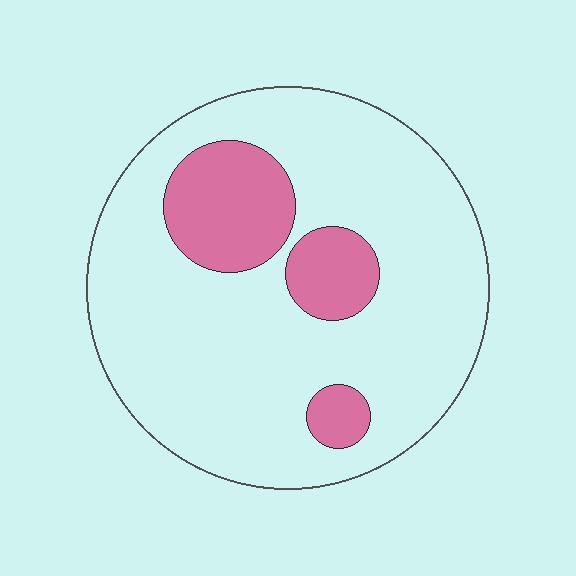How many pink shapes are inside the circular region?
3.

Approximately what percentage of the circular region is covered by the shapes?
Approximately 20%.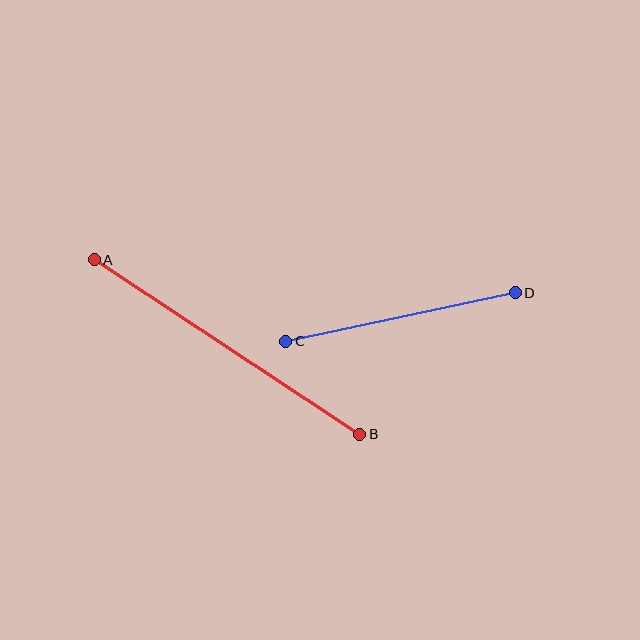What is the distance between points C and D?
The distance is approximately 234 pixels.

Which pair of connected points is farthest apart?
Points A and B are farthest apart.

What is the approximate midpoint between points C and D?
The midpoint is at approximately (400, 317) pixels.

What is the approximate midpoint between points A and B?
The midpoint is at approximately (227, 347) pixels.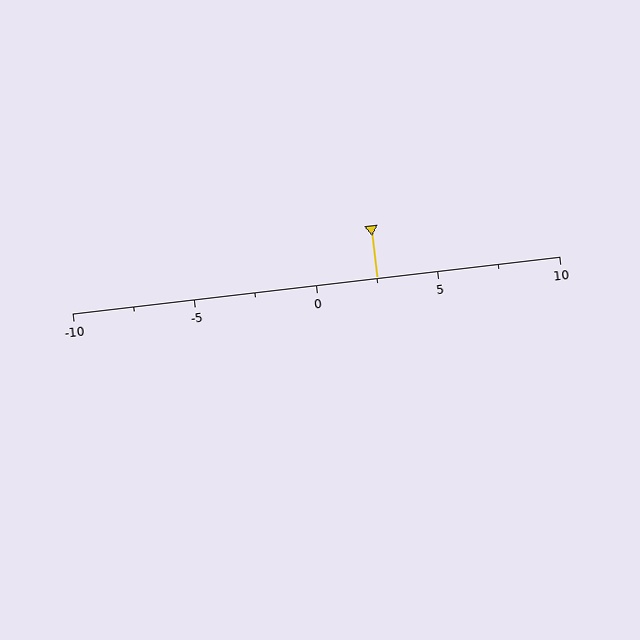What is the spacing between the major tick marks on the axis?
The major ticks are spaced 5 apart.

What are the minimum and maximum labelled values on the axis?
The axis runs from -10 to 10.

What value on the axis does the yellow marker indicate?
The marker indicates approximately 2.5.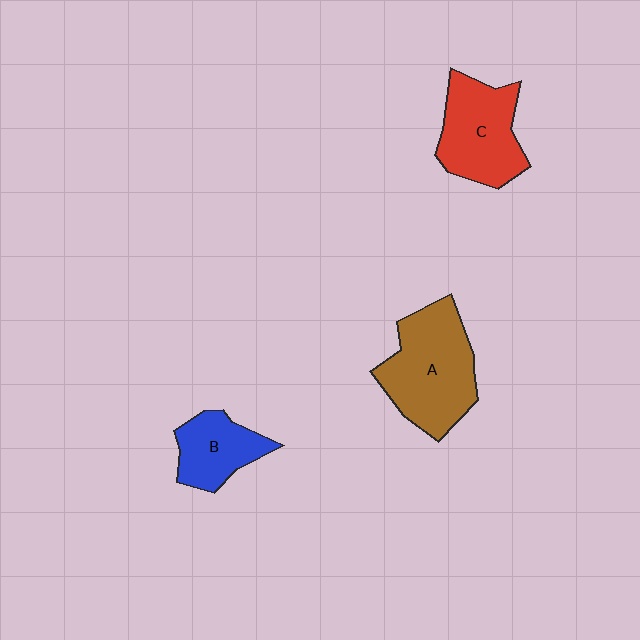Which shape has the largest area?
Shape A (brown).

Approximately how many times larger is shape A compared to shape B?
Approximately 1.8 times.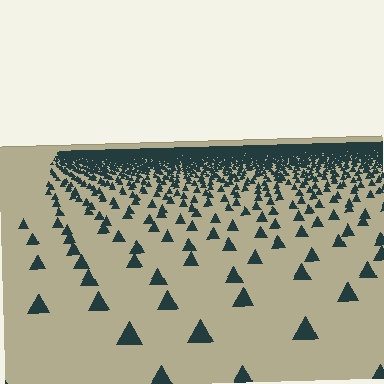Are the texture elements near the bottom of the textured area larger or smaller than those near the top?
Larger. Near the bottom, elements are closer to the viewer and appear at a bigger on-screen size.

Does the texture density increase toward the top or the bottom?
Density increases toward the top.